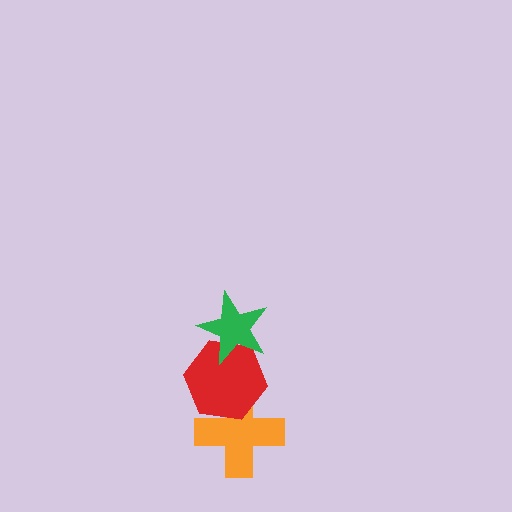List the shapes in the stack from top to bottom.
From top to bottom: the green star, the red hexagon, the orange cross.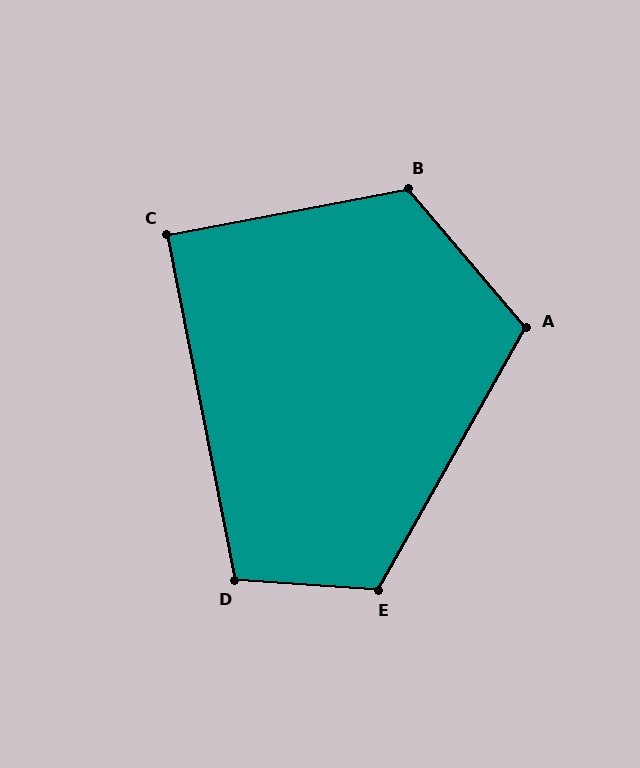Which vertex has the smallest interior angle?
C, at approximately 90 degrees.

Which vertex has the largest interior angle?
B, at approximately 120 degrees.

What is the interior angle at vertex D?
Approximately 105 degrees (obtuse).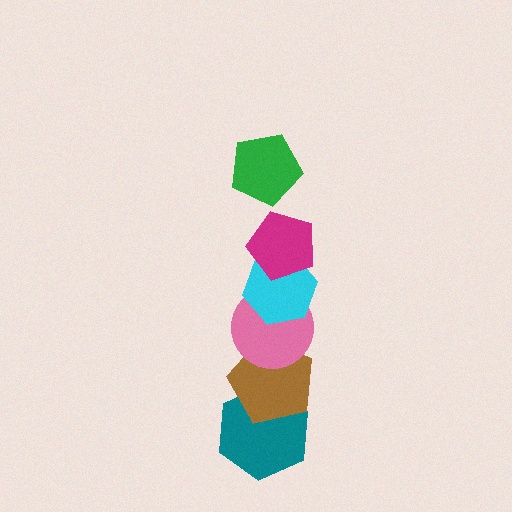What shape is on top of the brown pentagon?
The pink circle is on top of the brown pentagon.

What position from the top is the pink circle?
The pink circle is 4th from the top.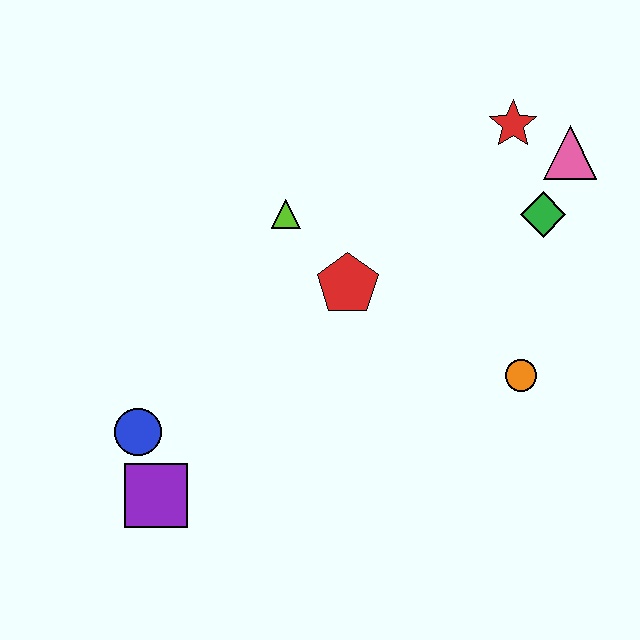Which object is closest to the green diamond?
The pink triangle is closest to the green diamond.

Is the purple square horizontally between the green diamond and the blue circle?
Yes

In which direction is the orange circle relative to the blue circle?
The orange circle is to the right of the blue circle.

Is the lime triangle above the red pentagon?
Yes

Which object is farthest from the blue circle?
The pink triangle is farthest from the blue circle.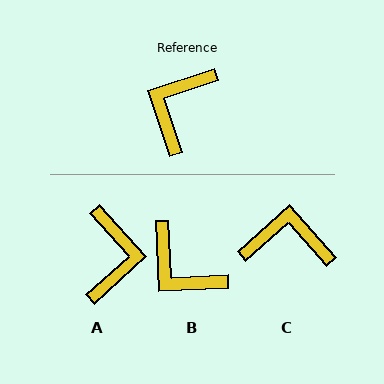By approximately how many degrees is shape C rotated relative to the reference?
Approximately 67 degrees clockwise.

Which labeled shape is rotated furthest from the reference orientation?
A, about 156 degrees away.